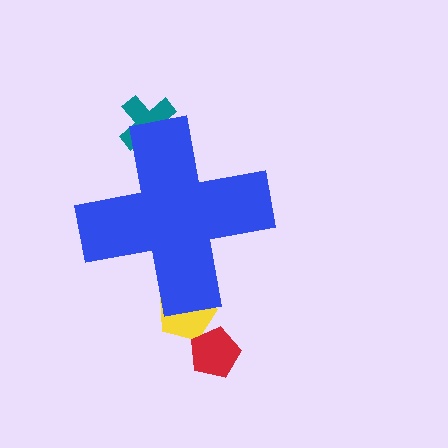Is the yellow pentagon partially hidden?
Yes, the yellow pentagon is partially hidden behind the blue cross.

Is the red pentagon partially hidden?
No, the red pentagon is fully visible.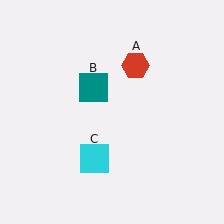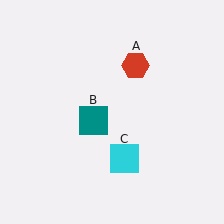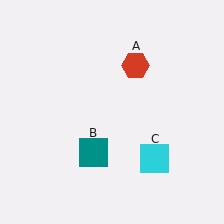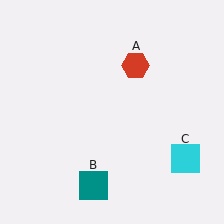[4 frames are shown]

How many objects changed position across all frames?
2 objects changed position: teal square (object B), cyan square (object C).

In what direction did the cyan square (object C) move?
The cyan square (object C) moved right.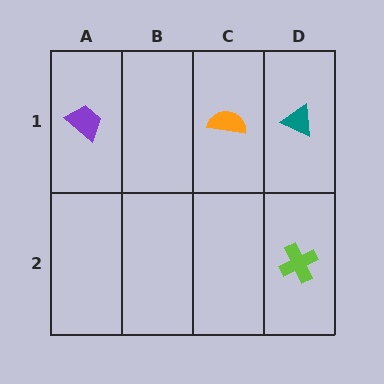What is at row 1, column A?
A purple trapezoid.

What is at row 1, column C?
An orange semicircle.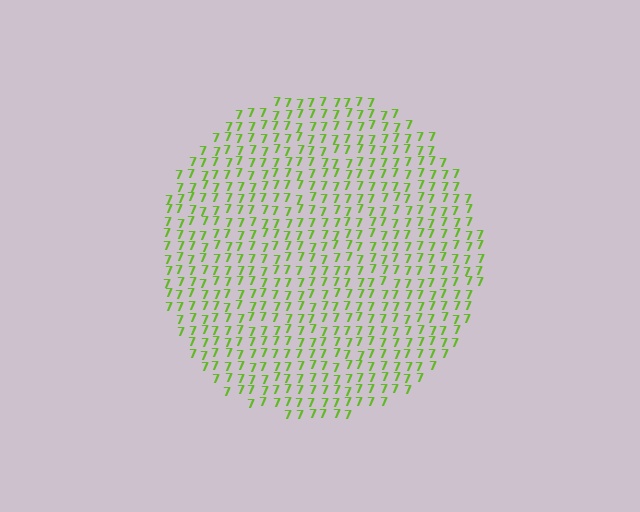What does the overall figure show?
The overall figure shows a circle.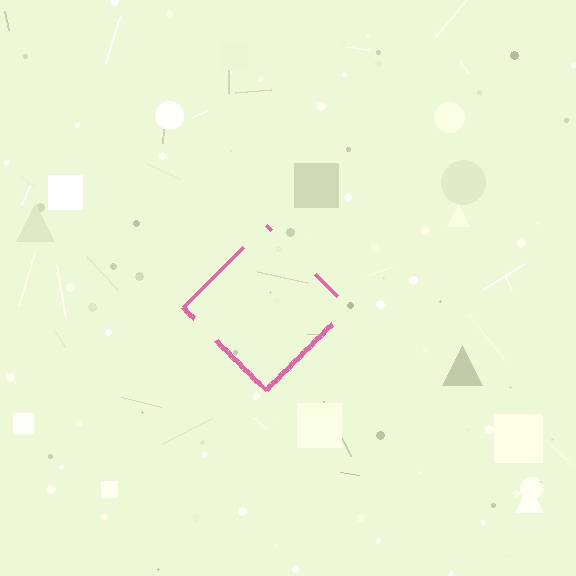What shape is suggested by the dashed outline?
The dashed outline suggests a diamond.